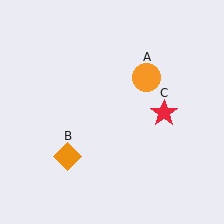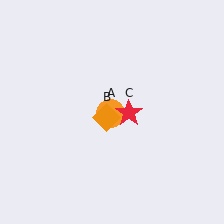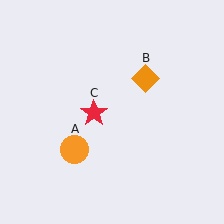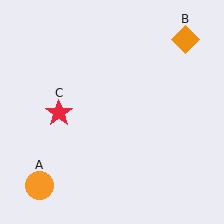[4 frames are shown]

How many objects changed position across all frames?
3 objects changed position: orange circle (object A), orange diamond (object B), red star (object C).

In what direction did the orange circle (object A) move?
The orange circle (object A) moved down and to the left.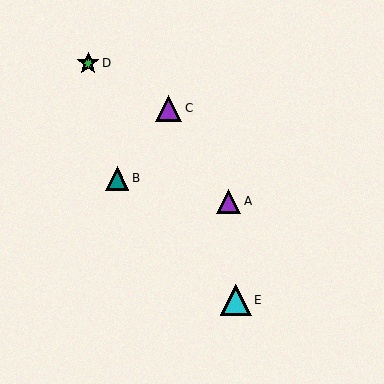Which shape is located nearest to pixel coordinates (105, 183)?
The teal triangle (labeled B) at (117, 178) is nearest to that location.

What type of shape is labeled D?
Shape D is a green star.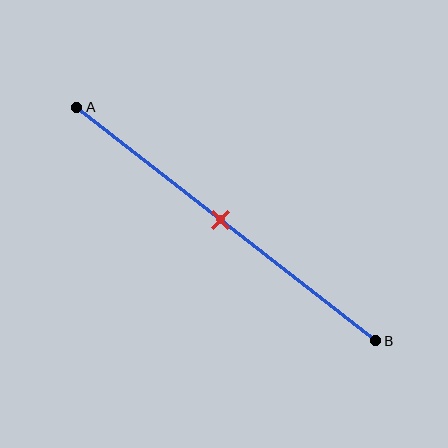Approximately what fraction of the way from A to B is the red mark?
The red mark is approximately 50% of the way from A to B.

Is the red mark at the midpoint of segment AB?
Yes, the mark is approximately at the midpoint.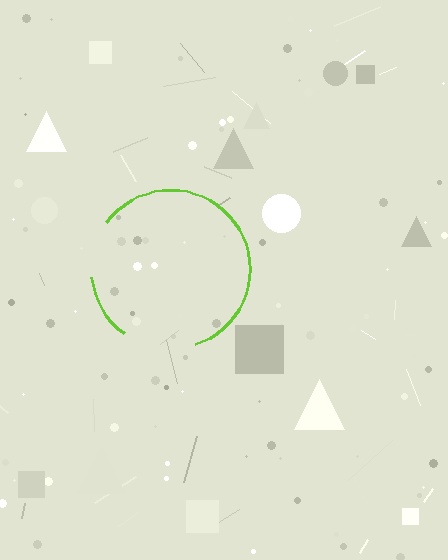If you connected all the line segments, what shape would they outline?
They would outline a circle.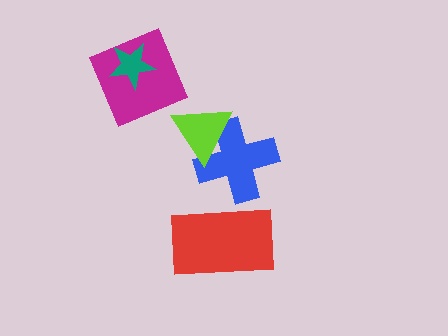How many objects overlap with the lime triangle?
1 object overlaps with the lime triangle.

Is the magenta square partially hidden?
Yes, it is partially covered by another shape.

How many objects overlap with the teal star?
1 object overlaps with the teal star.